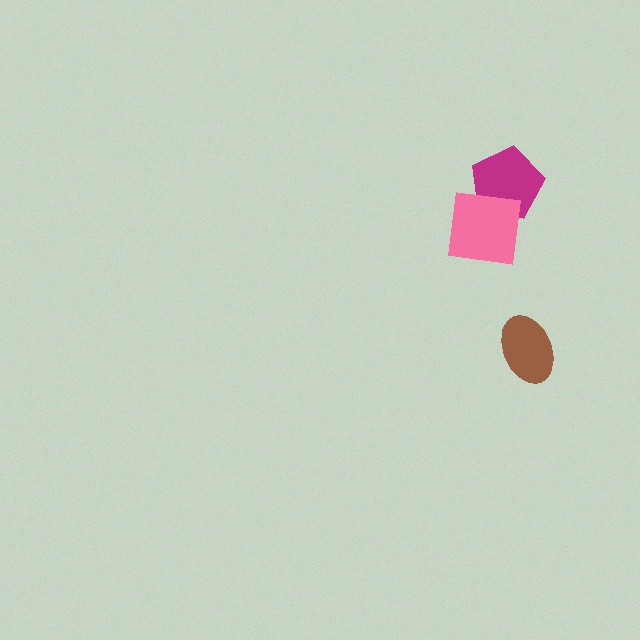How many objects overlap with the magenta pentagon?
1 object overlaps with the magenta pentagon.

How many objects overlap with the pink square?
1 object overlaps with the pink square.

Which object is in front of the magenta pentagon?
The pink square is in front of the magenta pentagon.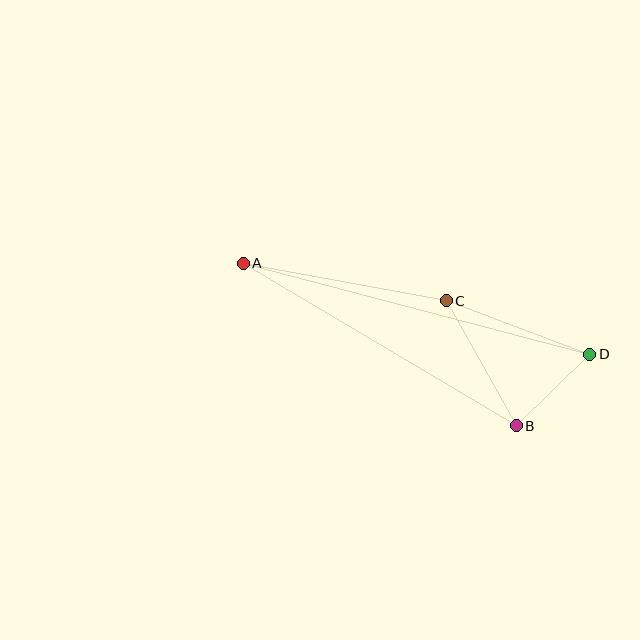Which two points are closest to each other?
Points B and D are closest to each other.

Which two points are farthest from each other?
Points A and D are farthest from each other.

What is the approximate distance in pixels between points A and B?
The distance between A and B is approximately 318 pixels.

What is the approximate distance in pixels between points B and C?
The distance between B and C is approximately 144 pixels.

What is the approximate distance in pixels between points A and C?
The distance between A and C is approximately 206 pixels.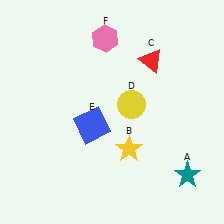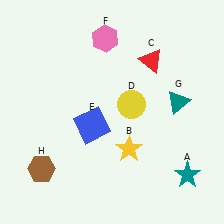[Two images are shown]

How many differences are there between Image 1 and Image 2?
There are 2 differences between the two images.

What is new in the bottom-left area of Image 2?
A brown hexagon (H) was added in the bottom-left area of Image 2.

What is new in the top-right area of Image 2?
A teal triangle (G) was added in the top-right area of Image 2.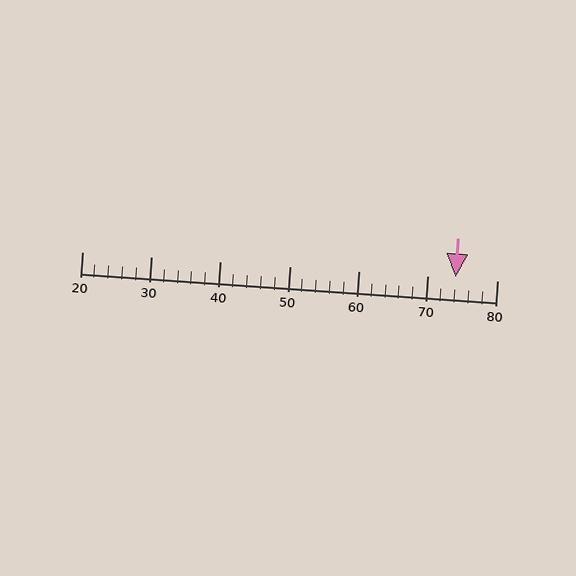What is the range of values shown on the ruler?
The ruler shows values from 20 to 80.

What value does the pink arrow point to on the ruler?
The pink arrow points to approximately 74.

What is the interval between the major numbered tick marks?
The major tick marks are spaced 10 units apart.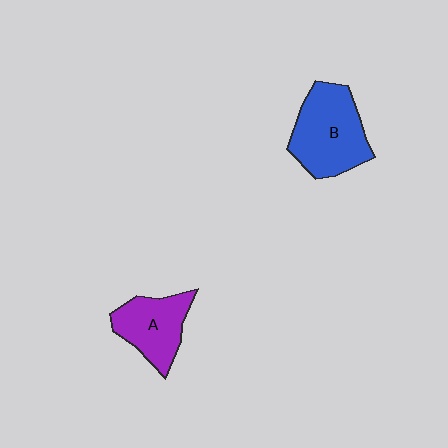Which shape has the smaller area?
Shape A (purple).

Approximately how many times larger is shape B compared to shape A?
Approximately 1.4 times.